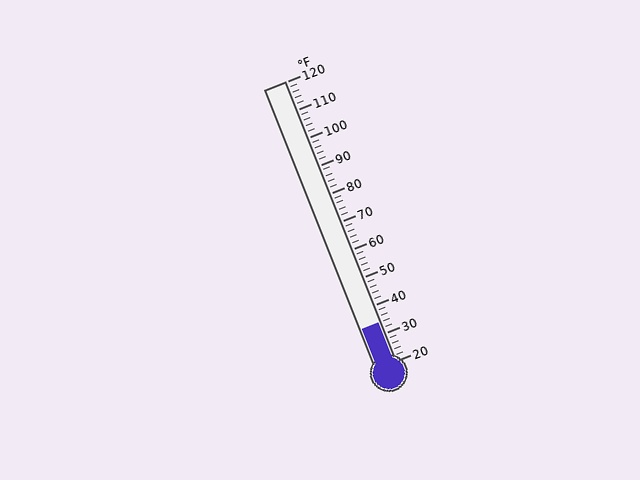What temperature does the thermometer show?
The thermometer shows approximately 34°F.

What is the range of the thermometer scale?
The thermometer scale ranges from 20°F to 120°F.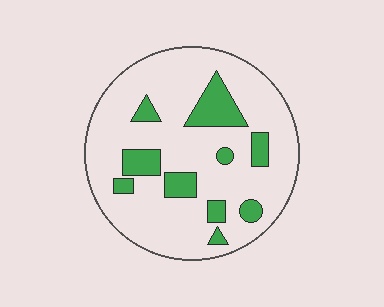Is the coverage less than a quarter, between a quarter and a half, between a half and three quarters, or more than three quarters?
Less than a quarter.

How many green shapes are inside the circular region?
10.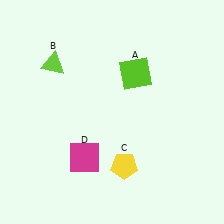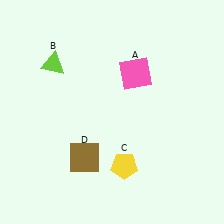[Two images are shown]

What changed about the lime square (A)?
In Image 1, A is lime. In Image 2, it changed to pink.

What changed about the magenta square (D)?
In Image 1, D is magenta. In Image 2, it changed to brown.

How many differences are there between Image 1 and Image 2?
There are 2 differences between the two images.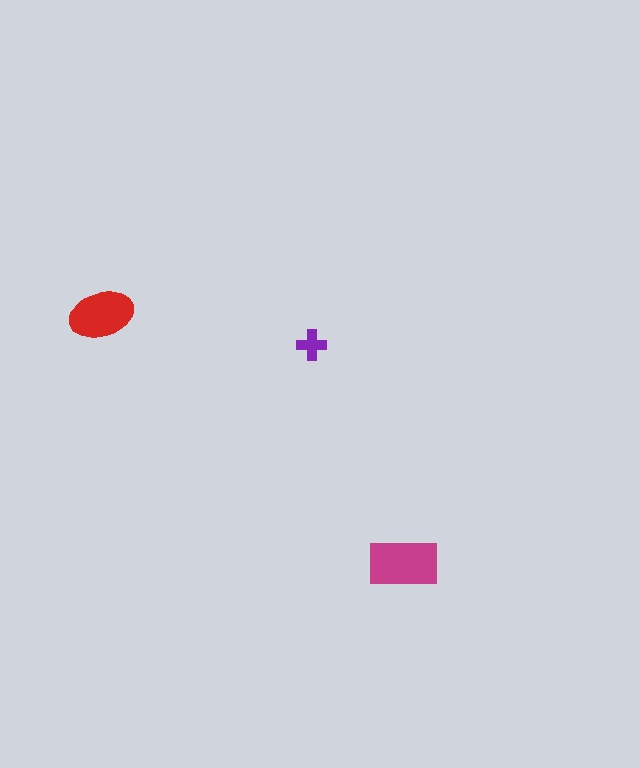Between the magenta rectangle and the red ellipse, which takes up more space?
The magenta rectangle.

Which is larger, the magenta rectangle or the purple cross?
The magenta rectangle.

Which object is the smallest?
The purple cross.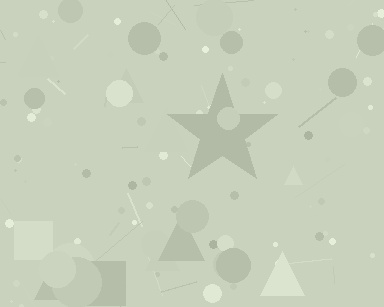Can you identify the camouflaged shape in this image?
The camouflaged shape is a star.